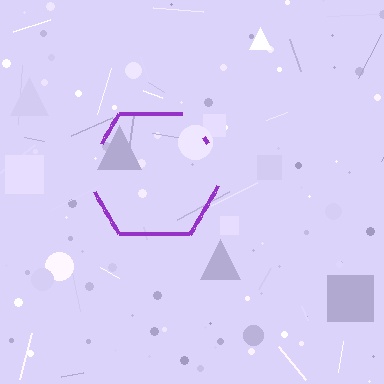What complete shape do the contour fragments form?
The contour fragments form a hexagon.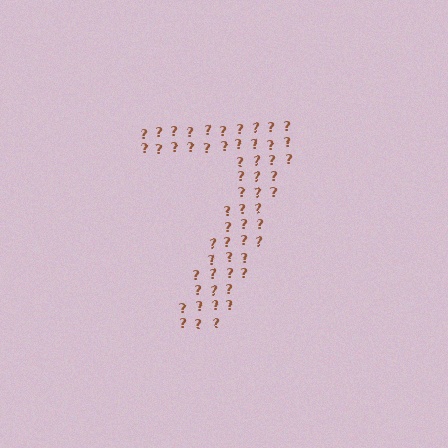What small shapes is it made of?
It is made of small question marks.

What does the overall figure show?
The overall figure shows the digit 7.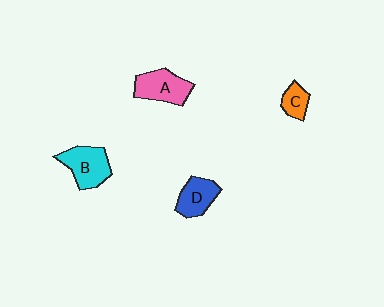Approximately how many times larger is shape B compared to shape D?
Approximately 1.3 times.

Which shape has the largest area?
Shape B (cyan).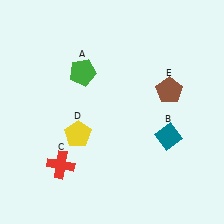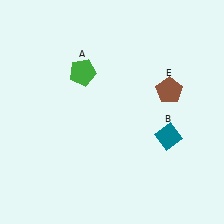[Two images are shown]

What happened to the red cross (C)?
The red cross (C) was removed in Image 2. It was in the bottom-left area of Image 1.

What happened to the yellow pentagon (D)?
The yellow pentagon (D) was removed in Image 2. It was in the bottom-left area of Image 1.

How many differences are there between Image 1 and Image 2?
There are 2 differences between the two images.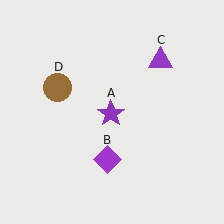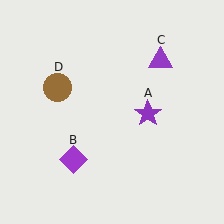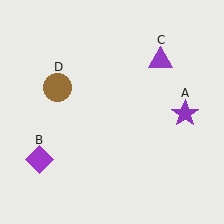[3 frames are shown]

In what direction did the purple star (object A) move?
The purple star (object A) moved right.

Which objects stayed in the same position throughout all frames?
Purple triangle (object C) and brown circle (object D) remained stationary.